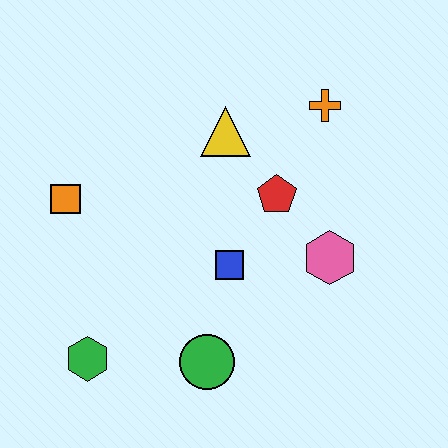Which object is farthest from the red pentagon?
The green hexagon is farthest from the red pentagon.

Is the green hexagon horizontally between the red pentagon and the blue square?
No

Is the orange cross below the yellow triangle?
No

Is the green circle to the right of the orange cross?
No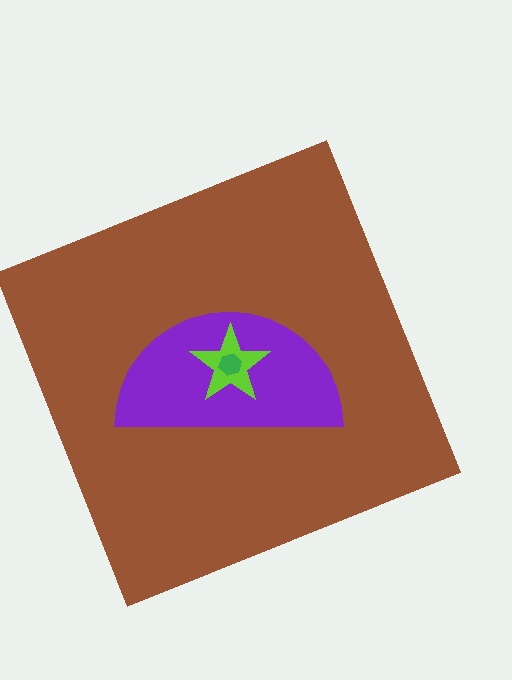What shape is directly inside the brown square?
The purple semicircle.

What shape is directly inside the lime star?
The green hexagon.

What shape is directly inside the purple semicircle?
The lime star.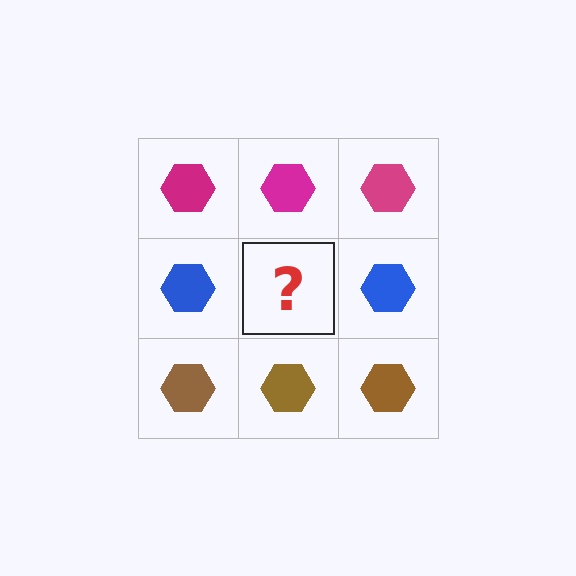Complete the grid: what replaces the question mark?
The question mark should be replaced with a blue hexagon.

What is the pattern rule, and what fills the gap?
The rule is that each row has a consistent color. The gap should be filled with a blue hexagon.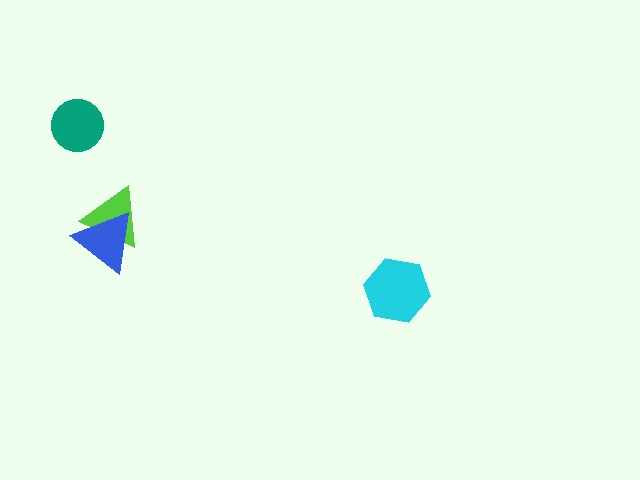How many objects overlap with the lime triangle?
1 object overlaps with the lime triangle.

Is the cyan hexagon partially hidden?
No, no other shape covers it.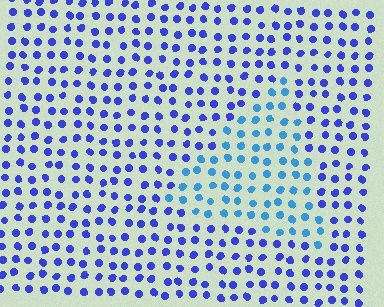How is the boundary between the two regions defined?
The boundary is defined purely by a slight shift in hue (about 33 degrees). Spacing, size, and orientation are identical on both sides.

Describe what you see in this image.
The image is filled with small blue elements in a uniform arrangement. A triangle-shaped region is visible where the elements are tinted to a slightly different hue, forming a subtle color boundary.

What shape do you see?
I see a triangle.